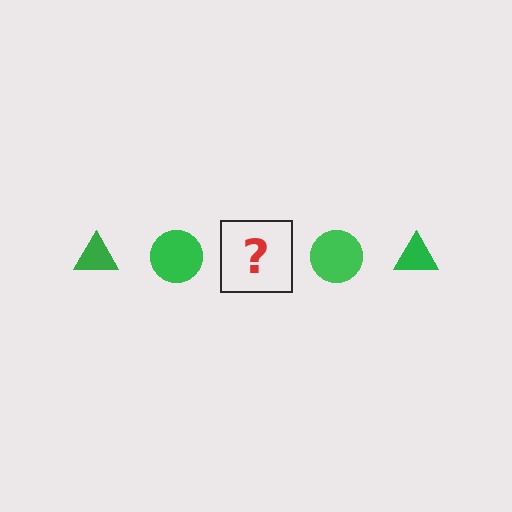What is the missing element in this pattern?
The missing element is a green triangle.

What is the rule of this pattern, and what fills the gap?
The rule is that the pattern cycles through triangle, circle shapes in green. The gap should be filled with a green triangle.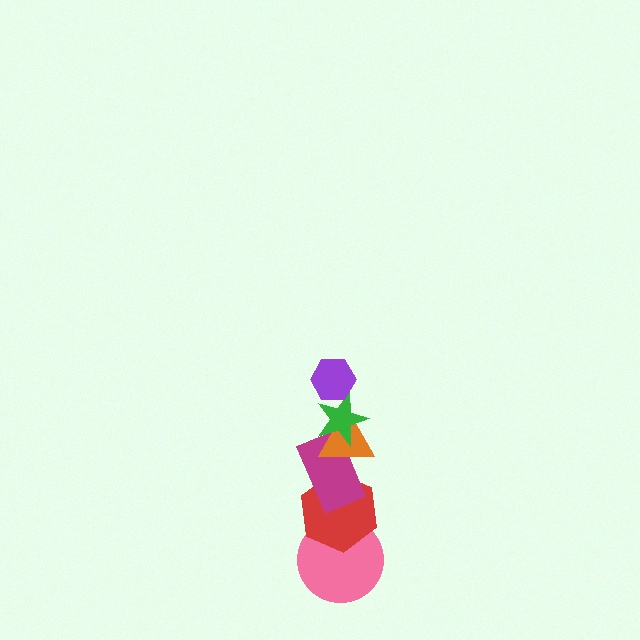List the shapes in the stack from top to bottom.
From top to bottom: the purple hexagon, the green star, the orange triangle, the magenta rectangle, the red hexagon, the pink circle.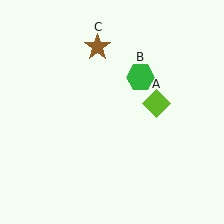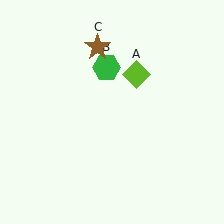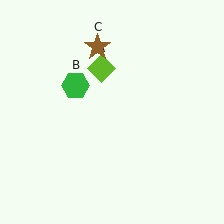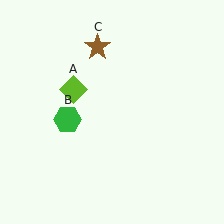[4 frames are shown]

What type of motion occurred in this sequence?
The lime diamond (object A), green hexagon (object B) rotated counterclockwise around the center of the scene.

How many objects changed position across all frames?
2 objects changed position: lime diamond (object A), green hexagon (object B).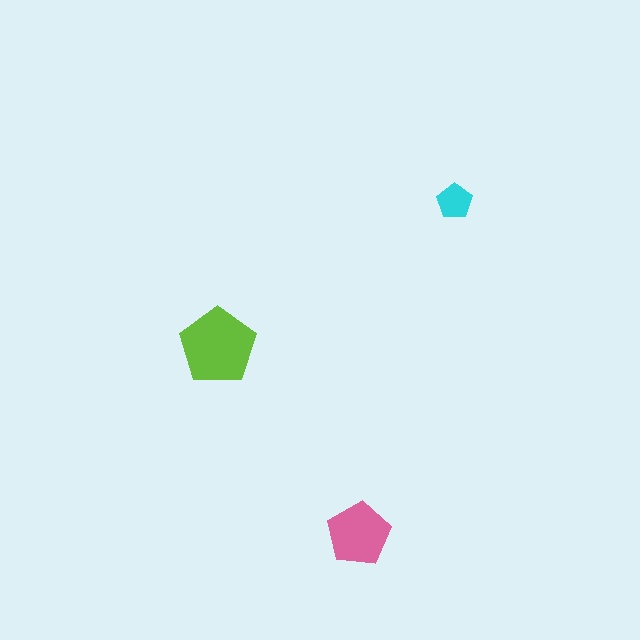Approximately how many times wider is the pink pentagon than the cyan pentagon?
About 2 times wider.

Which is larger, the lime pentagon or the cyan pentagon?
The lime one.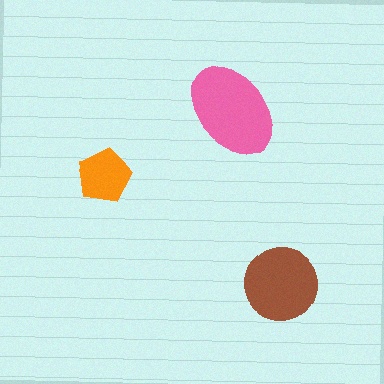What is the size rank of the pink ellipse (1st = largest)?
1st.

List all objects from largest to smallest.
The pink ellipse, the brown circle, the orange pentagon.